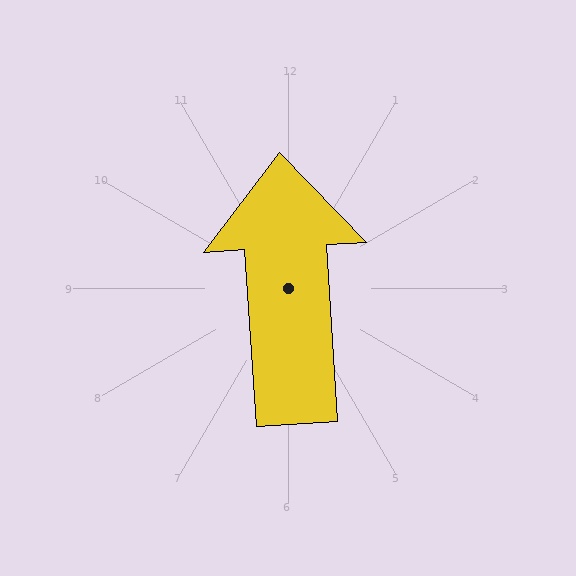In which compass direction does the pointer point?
North.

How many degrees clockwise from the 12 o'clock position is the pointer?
Approximately 356 degrees.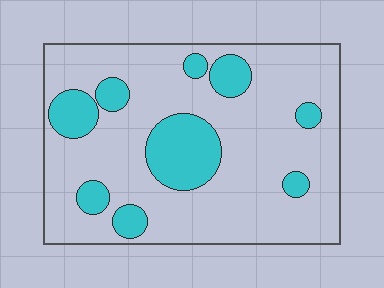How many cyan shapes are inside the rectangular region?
9.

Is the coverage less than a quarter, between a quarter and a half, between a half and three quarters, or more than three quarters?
Less than a quarter.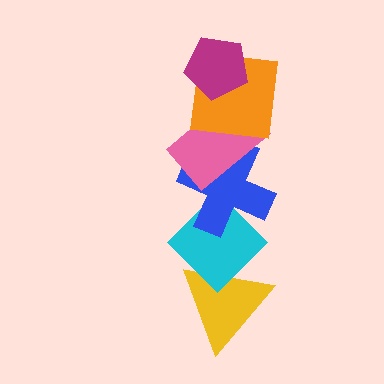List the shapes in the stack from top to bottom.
From top to bottom: the magenta pentagon, the orange square, the pink rectangle, the blue cross, the cyan diamond, the yellow triangle.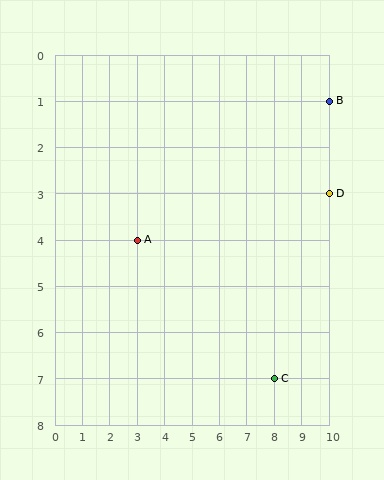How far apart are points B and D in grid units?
Points B and D are 2 rows apart.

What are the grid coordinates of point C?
Point C is at grid coordinates (8, 7).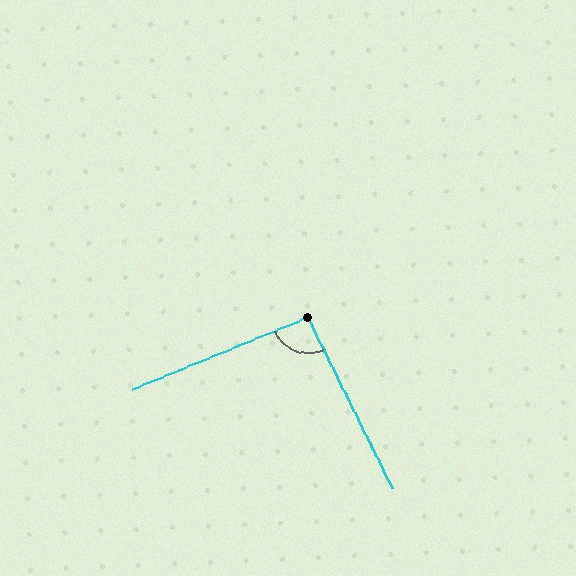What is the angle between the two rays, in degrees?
Approximately 94 degrees.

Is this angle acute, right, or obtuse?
It is approximately a right angle.